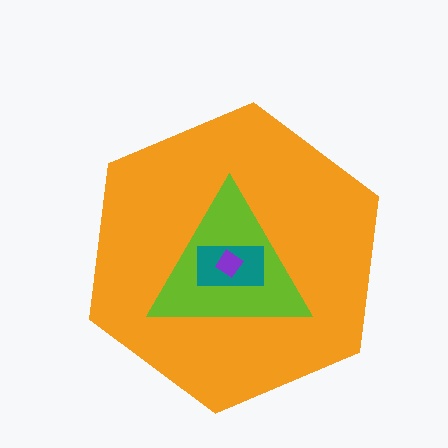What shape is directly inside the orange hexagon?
The lime triangle.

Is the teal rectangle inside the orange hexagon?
Yes.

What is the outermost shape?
The orange hexagon.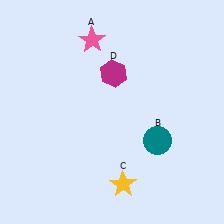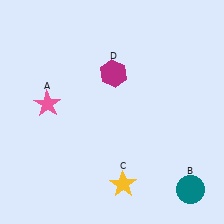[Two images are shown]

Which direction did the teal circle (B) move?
The teal circle (B) moved down.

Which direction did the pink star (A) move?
The pink star (A) moved down.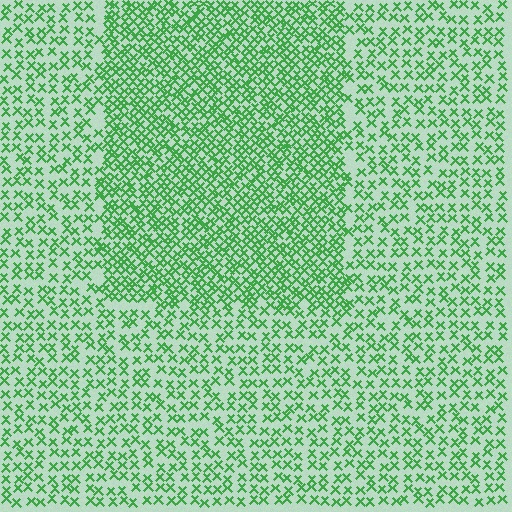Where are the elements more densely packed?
The elements are more densely packed inside the rectangle boundary.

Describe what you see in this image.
The image contains small green elements arranged at two different densities. A rectangle-shaped region is visible where the elements are more densely packed than the surrounding area.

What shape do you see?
I see a rectangle.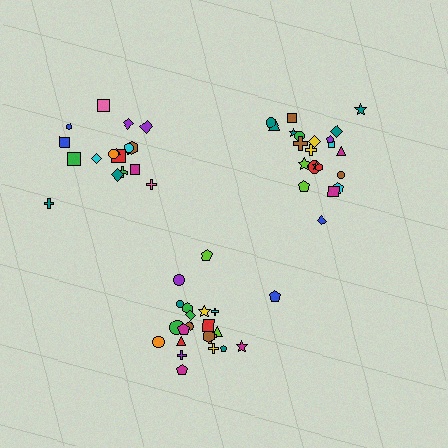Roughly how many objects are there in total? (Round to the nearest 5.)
Roughly 60 objects in total.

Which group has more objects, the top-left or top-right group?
The top-right group.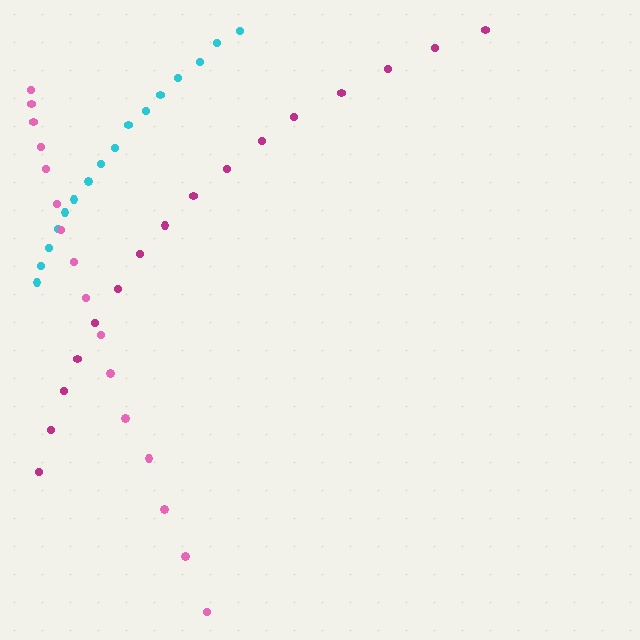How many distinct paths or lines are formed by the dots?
There are 3 distinct paths.